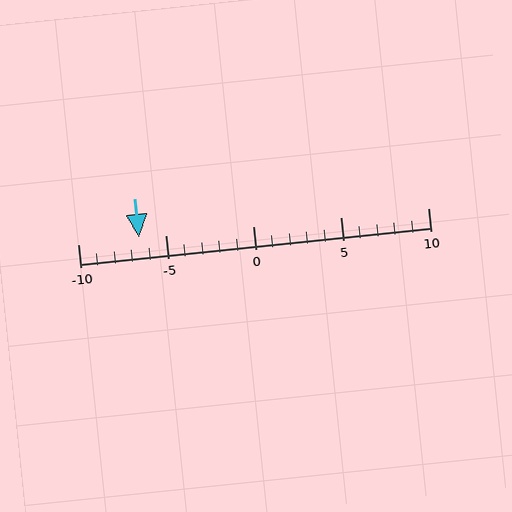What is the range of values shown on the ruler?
The ruler shows values from -10 to 10.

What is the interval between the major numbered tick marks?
The major tick marks are spaced 5 units apart.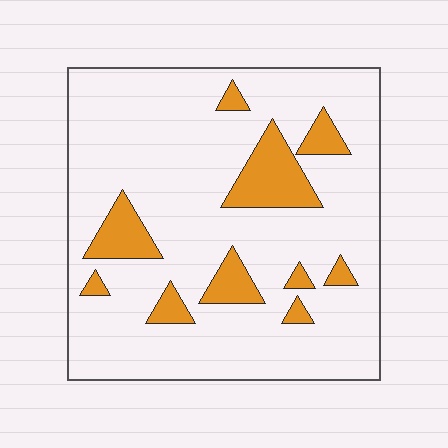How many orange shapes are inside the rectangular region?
10.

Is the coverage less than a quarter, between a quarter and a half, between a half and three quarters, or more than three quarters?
Less than a quarter.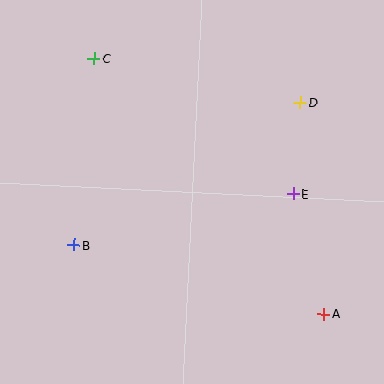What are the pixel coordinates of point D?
Point D is at (301, 103).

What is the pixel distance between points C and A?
The distance between C and A is 344 pixels.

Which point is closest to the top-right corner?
Point D is closest to the top-right corner.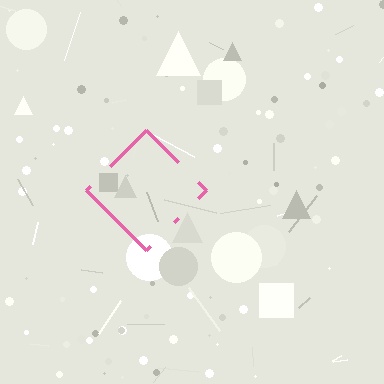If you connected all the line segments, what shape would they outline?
They would outline a diamond.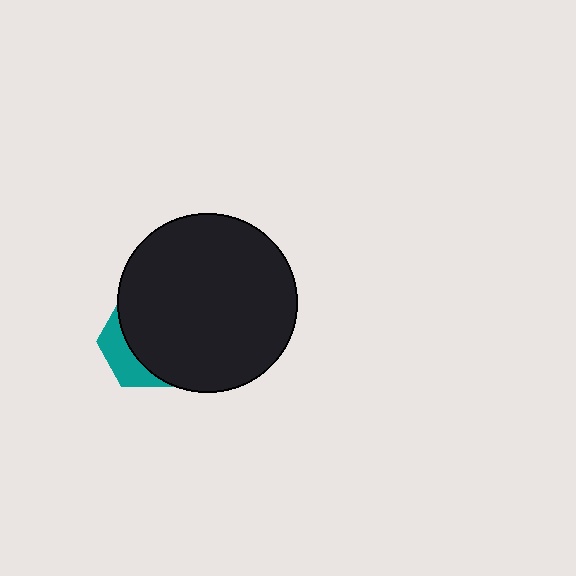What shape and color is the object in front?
The object in front is a black circle.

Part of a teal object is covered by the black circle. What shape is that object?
It is a hexagon.